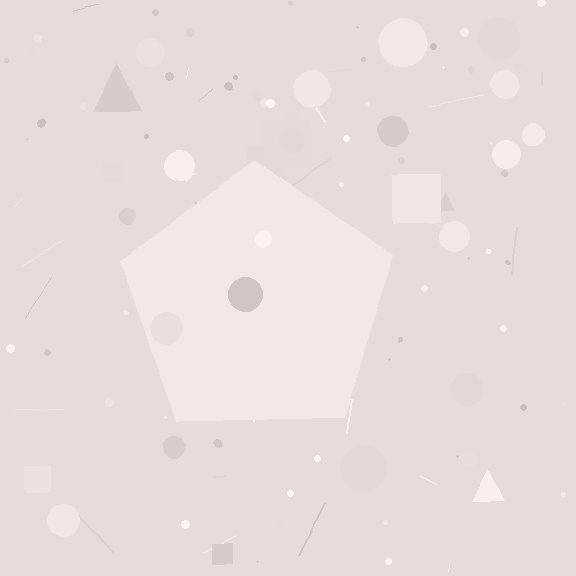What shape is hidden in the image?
A pentagon is hidden in the image.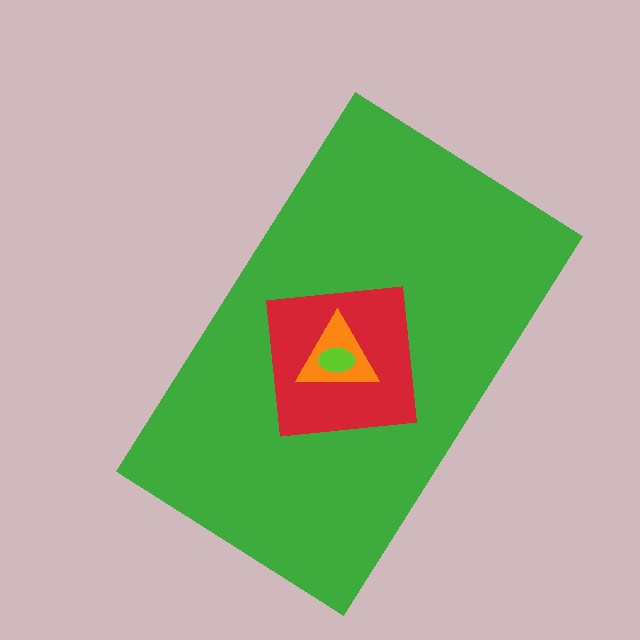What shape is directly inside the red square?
The orange triangle.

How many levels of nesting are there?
4.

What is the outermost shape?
The green rectangle.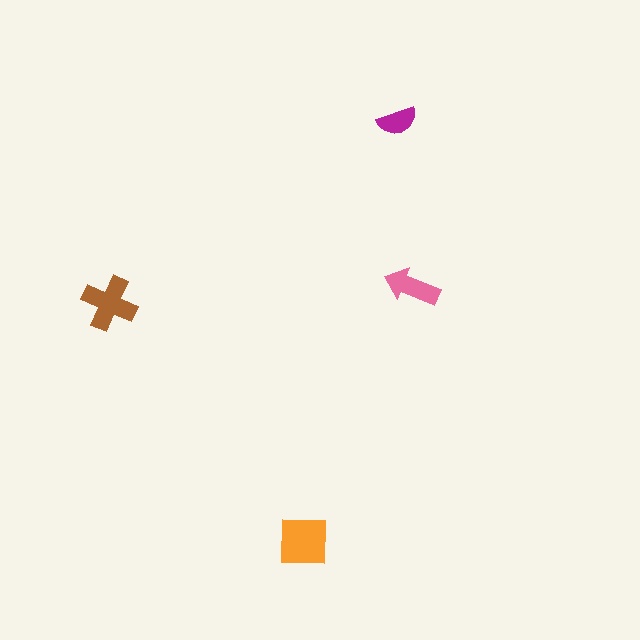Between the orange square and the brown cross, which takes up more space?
The orange square.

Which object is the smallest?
The magenta semicircle.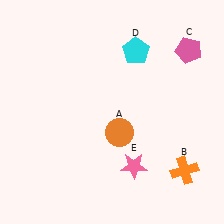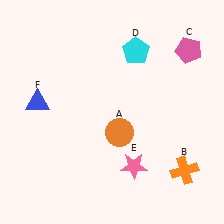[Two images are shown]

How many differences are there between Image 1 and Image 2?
There is 1 difference between the two images.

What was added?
A blue triangle (F) was added in Image 2.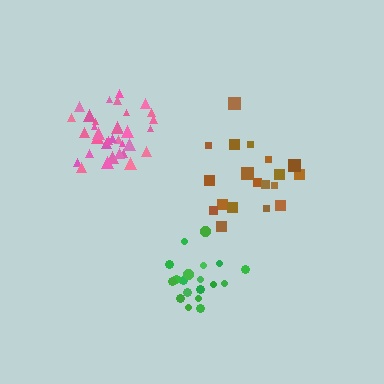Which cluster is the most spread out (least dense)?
Brown.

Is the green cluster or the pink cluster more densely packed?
Pink.